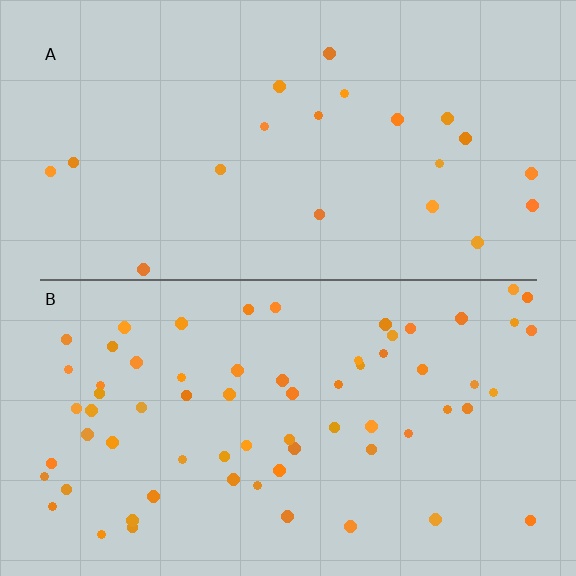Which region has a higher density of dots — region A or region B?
B (the bottom).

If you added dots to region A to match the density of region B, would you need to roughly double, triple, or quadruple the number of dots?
Approximately triple.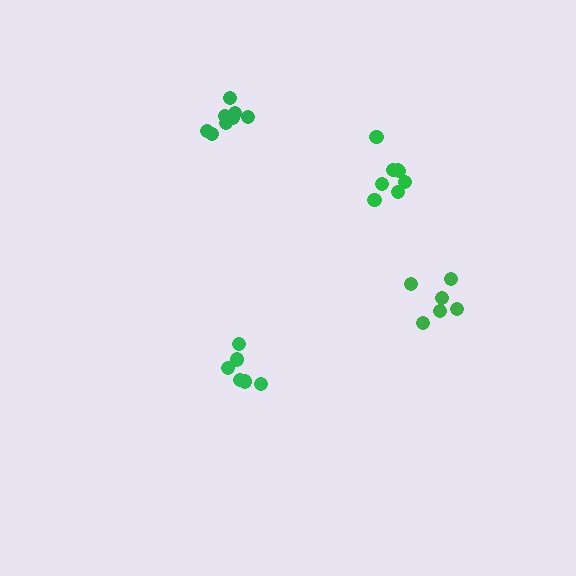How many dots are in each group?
Group 1: 8 dots, Group 2: 6 dots, Group 3: 6 dots, Group 4: 8 dots (28 total).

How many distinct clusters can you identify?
There are 4 distinct clusters.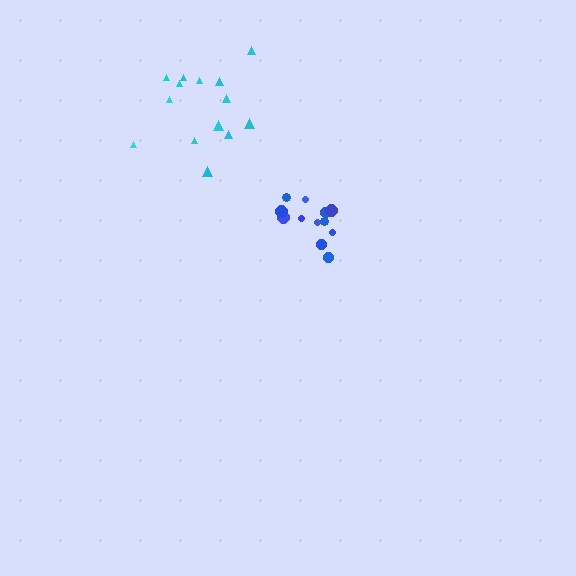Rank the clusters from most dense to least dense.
blue, cyan.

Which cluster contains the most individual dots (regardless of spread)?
Cyan (14).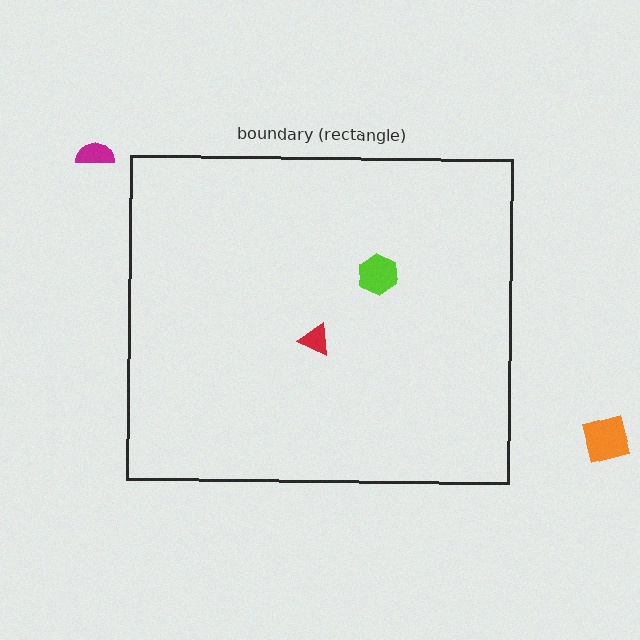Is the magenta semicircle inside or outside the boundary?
Outside.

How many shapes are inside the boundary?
2 inside, 2 outside.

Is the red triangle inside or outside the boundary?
Inside.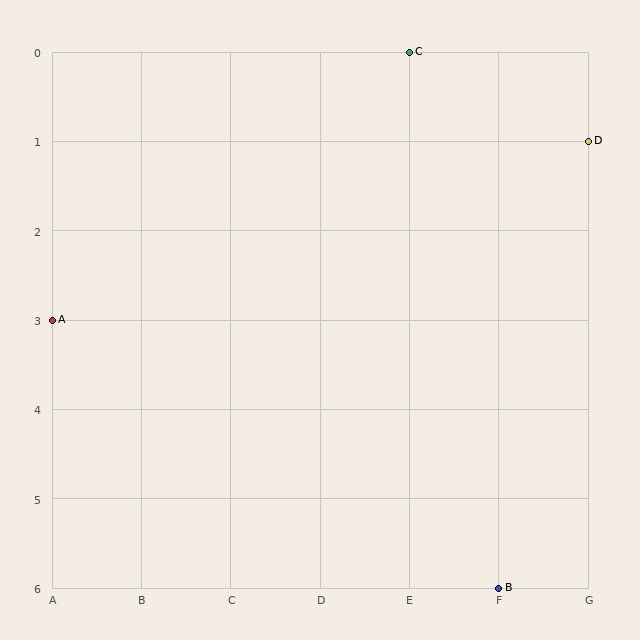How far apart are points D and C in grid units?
Points D and C are 2 columns and 1 row apart (about 2.2 grid units diagonally).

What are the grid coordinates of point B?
Point B is at grid coordinates (F, 6).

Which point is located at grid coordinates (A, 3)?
Point A is at (A, 3).